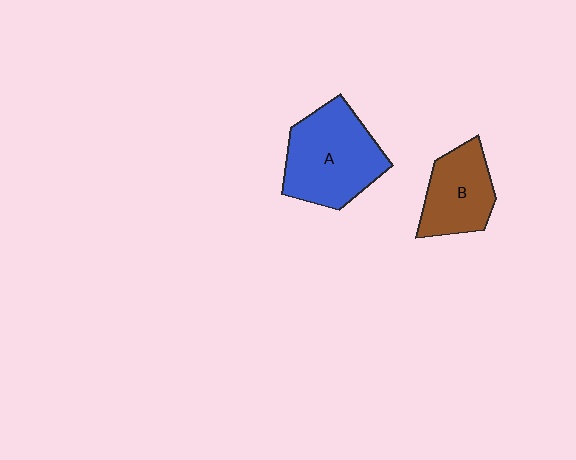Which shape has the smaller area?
Shape B (brown).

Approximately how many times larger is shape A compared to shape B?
Approximately 1.5 times.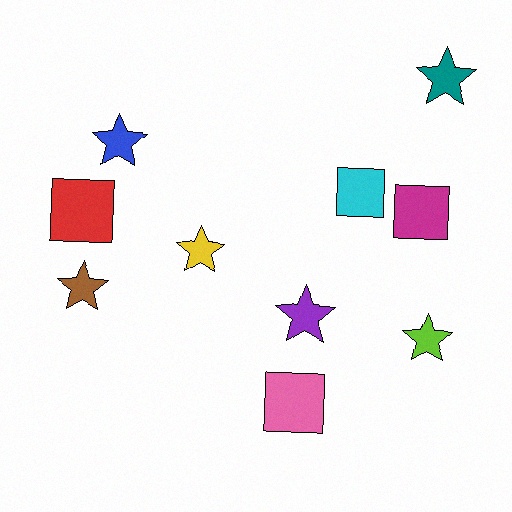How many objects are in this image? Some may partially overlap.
There are 10 objects.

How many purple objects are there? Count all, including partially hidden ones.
There is 1 purple object.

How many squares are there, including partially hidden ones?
There are 4 squares.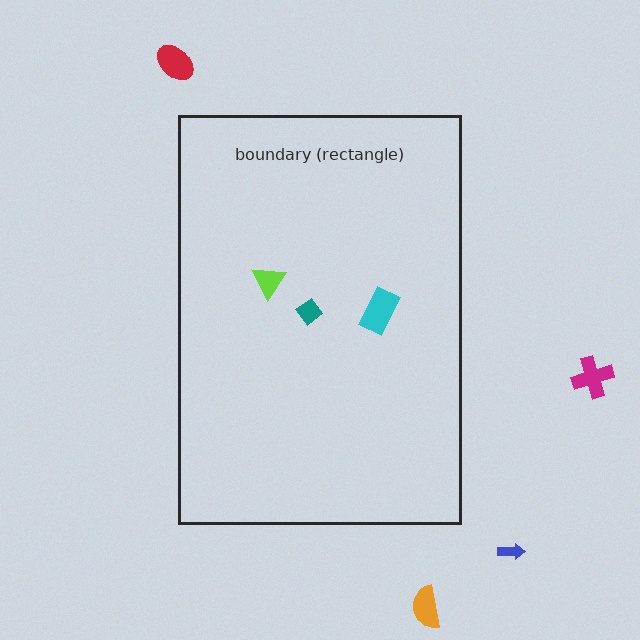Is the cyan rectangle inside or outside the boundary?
Inside.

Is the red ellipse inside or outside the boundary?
Outside.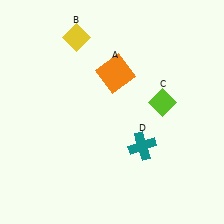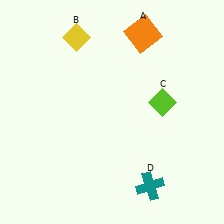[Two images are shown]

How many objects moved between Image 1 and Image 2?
2 objects moved between the two images.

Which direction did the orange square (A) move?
The orange square (A) moved up.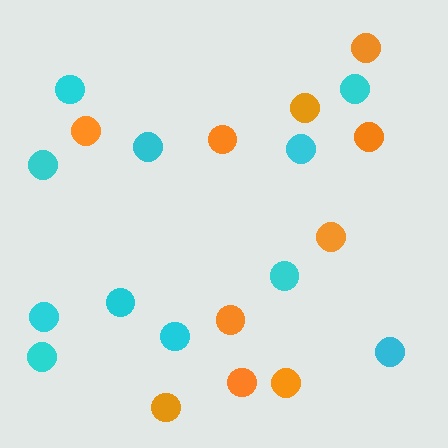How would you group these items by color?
There are 2 groups: one group of cyan circles (11) and one group of orange circles (10).